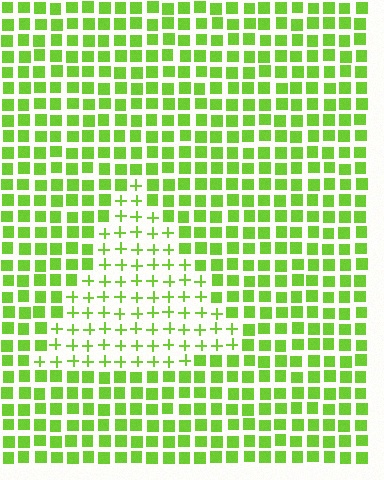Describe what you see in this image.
The image is filled with small lime elements arranged in a uniform grid. A triangle-shaped region contains plus signs, while the surrounding area contains squares. The boundary is defined purely by the change in element shape.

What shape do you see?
I see a triangle.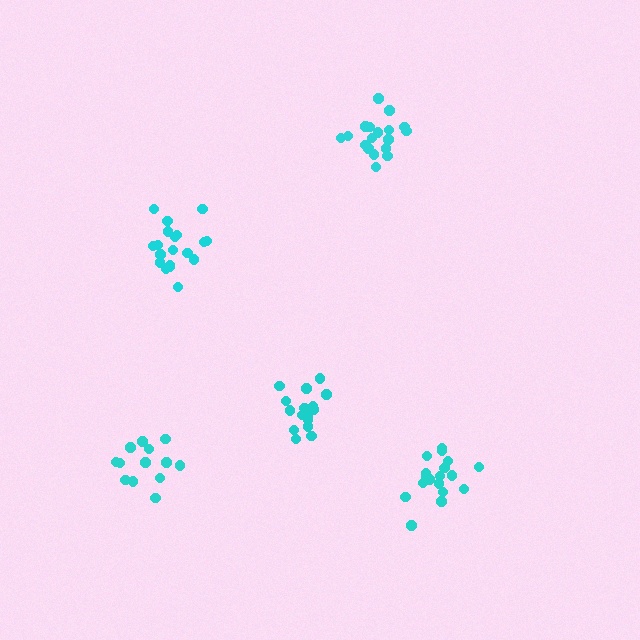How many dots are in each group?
Group 1: 17 dots, Group 2: 18 dots, Group 3: 14 dots, Group 4: 18 dots, Group 5: 19 dots (86 total).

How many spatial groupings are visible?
There are 5 spatial groupings.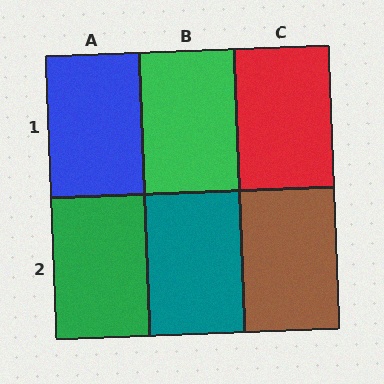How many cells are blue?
1 cell is blue.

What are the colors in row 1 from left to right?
Blue, green, red.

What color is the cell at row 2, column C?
Brown.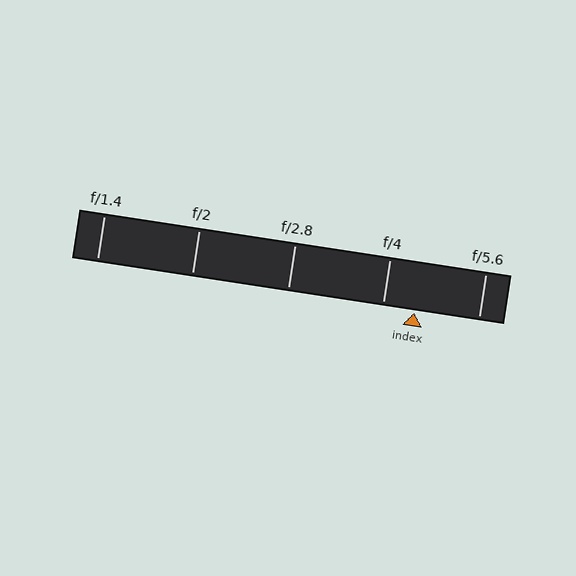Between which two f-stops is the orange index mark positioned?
The index mark is between f/4 and f/5.6.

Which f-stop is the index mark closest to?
The index mark is closest to f/4.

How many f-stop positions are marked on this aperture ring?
There are 5 f-stop positions marked.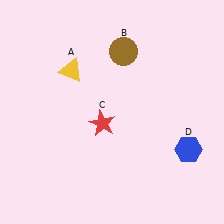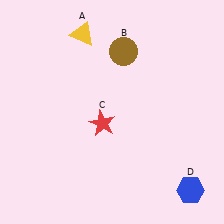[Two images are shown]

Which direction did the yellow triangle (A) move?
The yellow triangle (A) moved up.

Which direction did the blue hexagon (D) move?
The blue hexagon (D) moved down.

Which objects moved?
The objects that moved are: the yellow triangle (A), the blue hexagon (D).